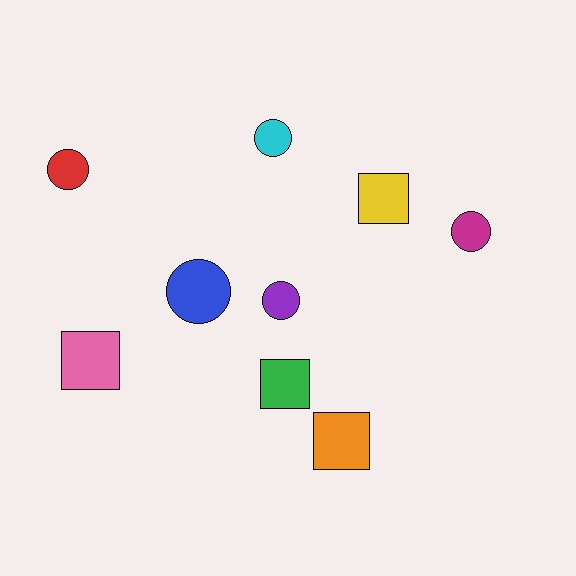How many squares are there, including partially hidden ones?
There are 4 squares.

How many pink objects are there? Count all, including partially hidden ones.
There is 1 pink object.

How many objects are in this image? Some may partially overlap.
There are 9 objects.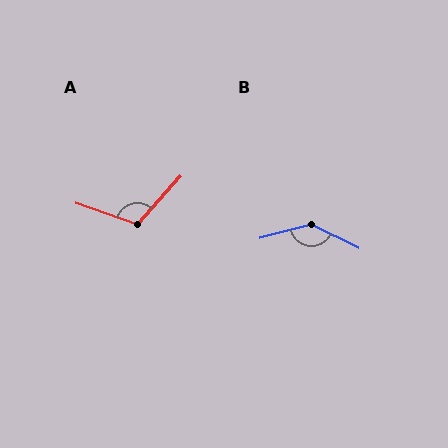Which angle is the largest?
B, at approximately 138 degrees.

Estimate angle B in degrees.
Approximately 138 degrees.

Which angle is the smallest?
A, at approximately 112 degrees.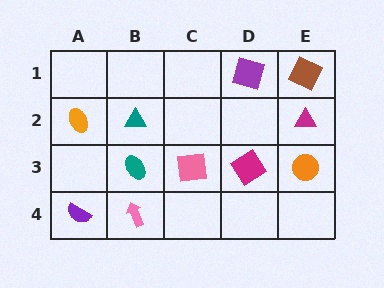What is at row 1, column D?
A purple square.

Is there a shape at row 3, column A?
No, that cell is empty.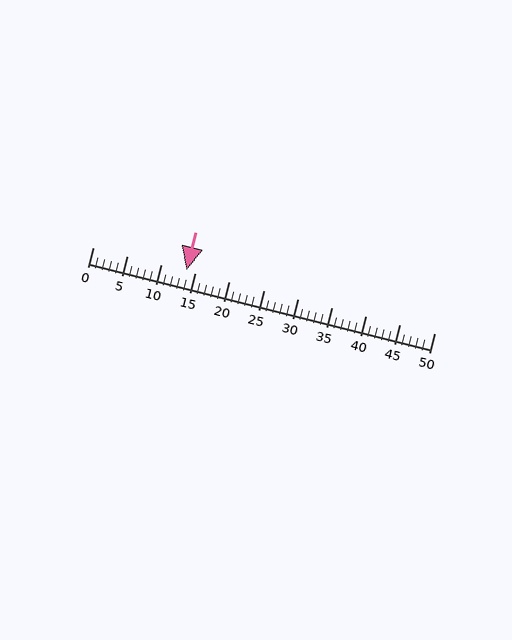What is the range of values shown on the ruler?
The ruler shows values from 0 to 50.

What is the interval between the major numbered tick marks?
The major tick marks are spaced 5 units apart.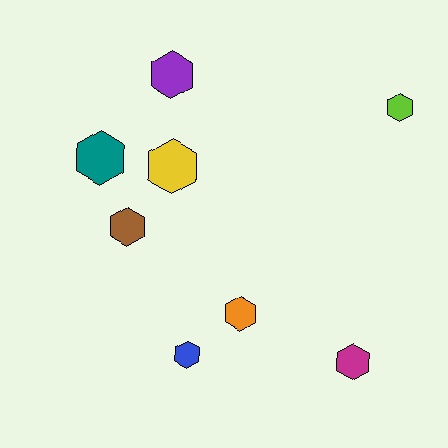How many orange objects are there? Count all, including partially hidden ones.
There is 1 orange object.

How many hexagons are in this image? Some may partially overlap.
There are 8 hexagons.